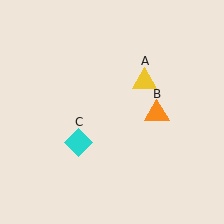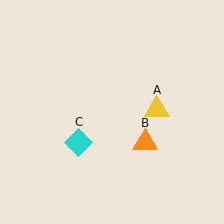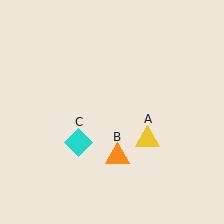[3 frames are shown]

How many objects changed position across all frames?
2 objects changed position: yellow triangle (object A), orange triangle (object B).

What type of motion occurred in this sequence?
The yellow triangle (object A), orange triangle (object B) rotated clockwise around the center of the scene.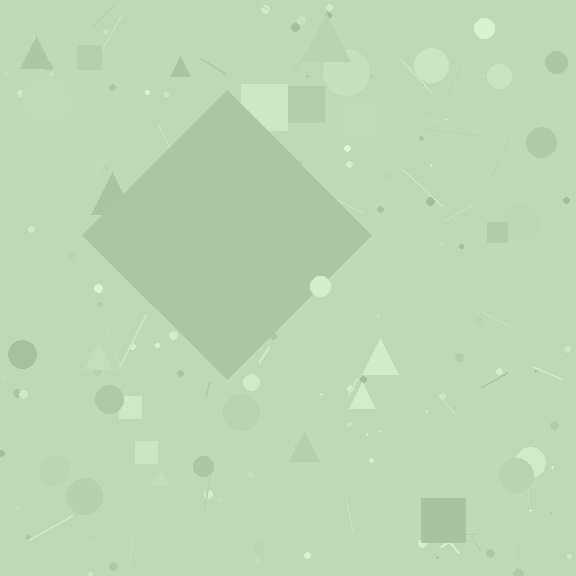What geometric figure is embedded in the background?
A diamond is embedded in the background.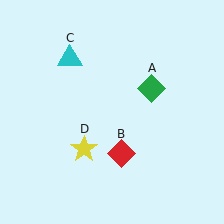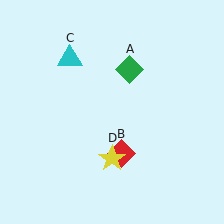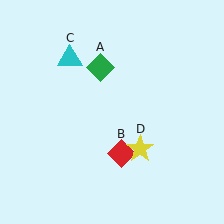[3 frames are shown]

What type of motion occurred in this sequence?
The green diamond (object A), yellow star (object D) rotated counterclockwise around the center of the scene.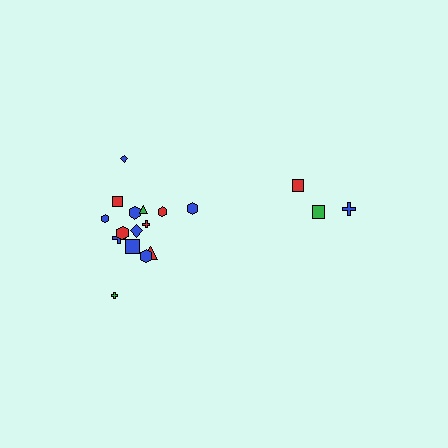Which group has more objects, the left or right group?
The left group.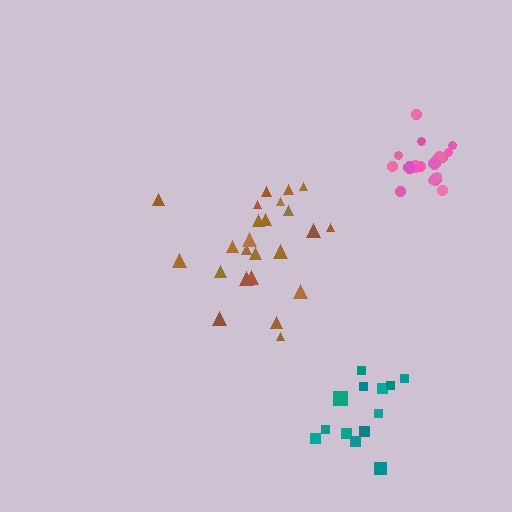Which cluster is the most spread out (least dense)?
Teal.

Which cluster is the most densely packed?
Pink.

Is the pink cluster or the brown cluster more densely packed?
Pink.